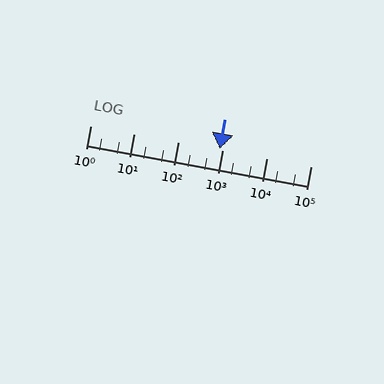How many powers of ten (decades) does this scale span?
The scale spans 5 decades, from 1 to 100000.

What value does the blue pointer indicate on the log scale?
The pointer indicates approximately 840.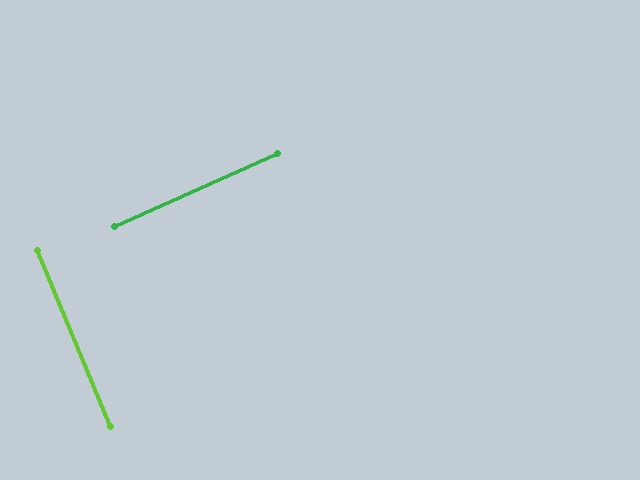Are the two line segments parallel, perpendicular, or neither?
Perpendicular — they meet at approximately 89°.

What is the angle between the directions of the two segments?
Approximately 89 degrees.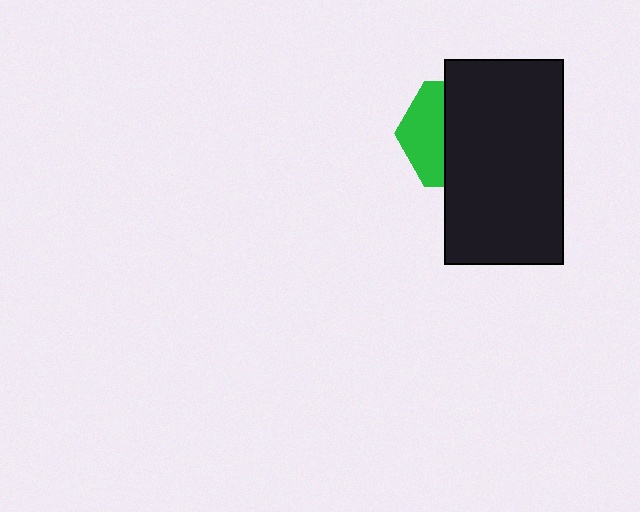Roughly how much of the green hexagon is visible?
A small part of it is visible (roughly 37%).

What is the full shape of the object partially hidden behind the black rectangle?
The partially hidden object is a green hexagon.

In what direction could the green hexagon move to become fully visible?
The green hexagon could move left. That would shift it out from behind the black rectangle entirely.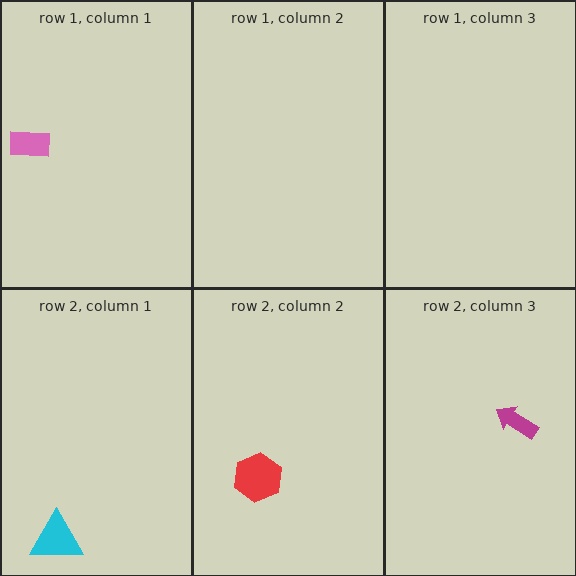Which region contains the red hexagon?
The row 2, column 2 region.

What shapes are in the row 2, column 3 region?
The magenta arrow.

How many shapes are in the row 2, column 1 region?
1.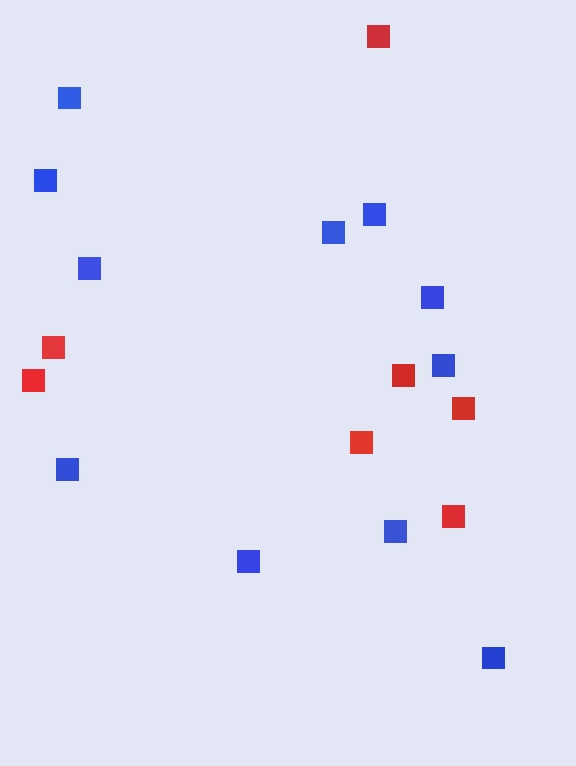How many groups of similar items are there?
There are 2 groups: one group of blue squares (11) and one group of red squares (7).